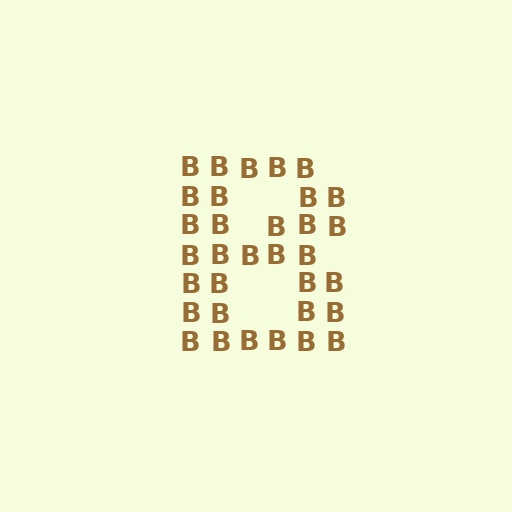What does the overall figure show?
The overall figure shows the letter B.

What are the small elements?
The small elements are letter B's.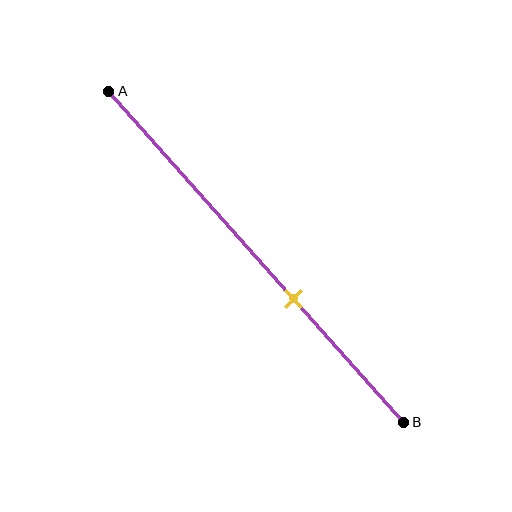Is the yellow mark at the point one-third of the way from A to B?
No, the mark is at about 65% from A, not at the 33% one-third point.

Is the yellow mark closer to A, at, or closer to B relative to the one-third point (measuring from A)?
The yellow mark is closer to point B than the one-third point of segment AB.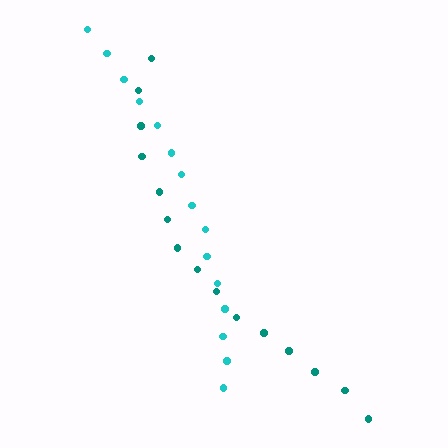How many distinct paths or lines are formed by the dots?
There are 2 distinct paths.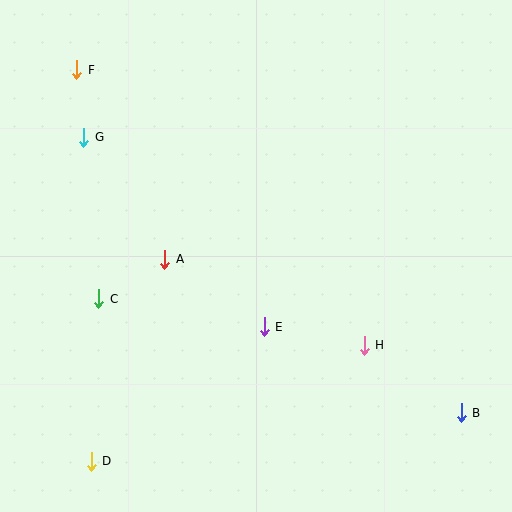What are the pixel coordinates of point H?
Point H is at (364, 345).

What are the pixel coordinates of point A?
Point A is at (165, 259).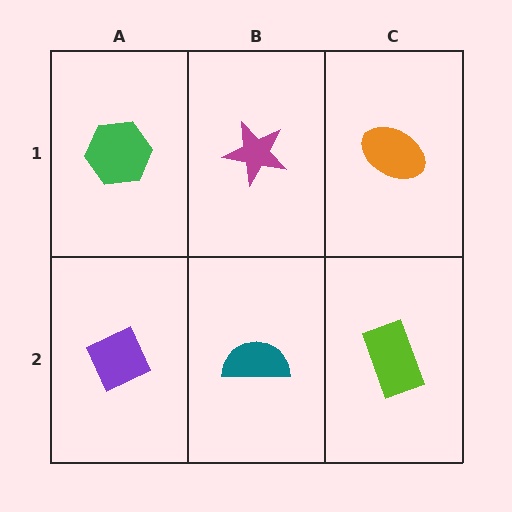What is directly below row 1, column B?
A teal semicircle.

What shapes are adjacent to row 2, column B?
A magenta star (row 1, column B), a purple diamond (row 2, column A), a lime rectangle (row 2, column C).